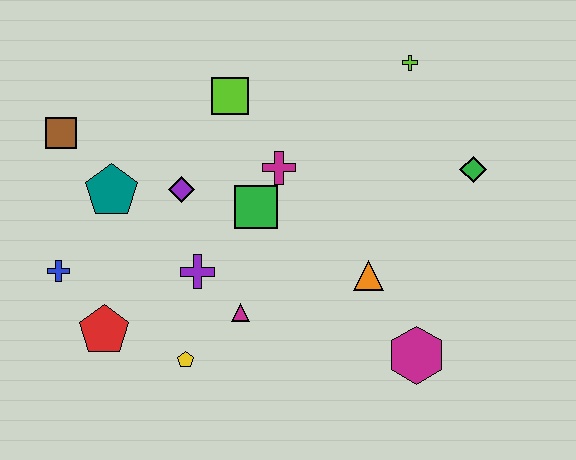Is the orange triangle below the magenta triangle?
No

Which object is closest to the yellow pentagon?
The magenta triangle is closest to the yellow pentagon.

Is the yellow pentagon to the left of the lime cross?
Yes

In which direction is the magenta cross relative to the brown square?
The magenta cross is to the right of the brown square.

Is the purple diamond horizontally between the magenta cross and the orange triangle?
No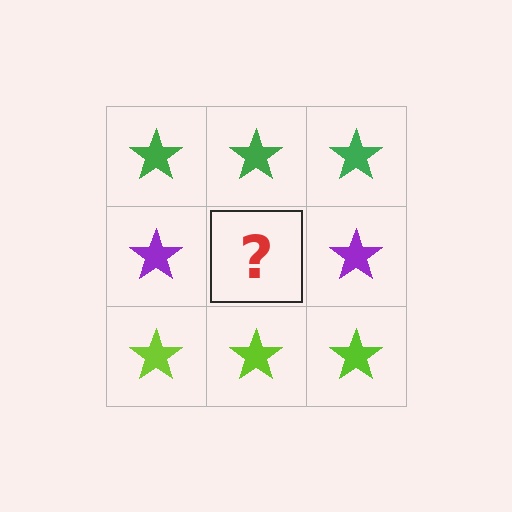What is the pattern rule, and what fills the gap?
The rule is that each row has a consistent color. The gap should be filled with a purple star.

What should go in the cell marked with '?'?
The missing cell should contain a purple star.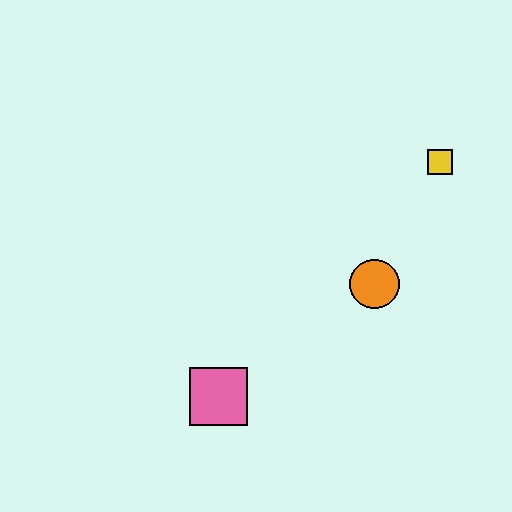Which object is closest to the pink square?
The orange circle is closest to the pink square.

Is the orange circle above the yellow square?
No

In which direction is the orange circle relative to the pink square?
The orange circle is to the right of the pink square.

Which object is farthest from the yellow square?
The pink square is farthest from the yellow square.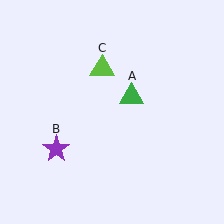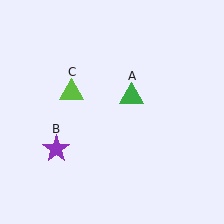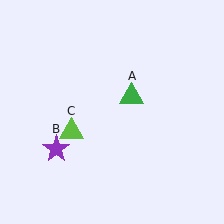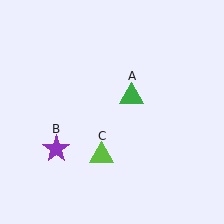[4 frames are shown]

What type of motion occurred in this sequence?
The lime triangle (object C) rotated counterclockwise around the center of the scene.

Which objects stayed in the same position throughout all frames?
Green triangle (object A) and purple star (object B) remained stationary.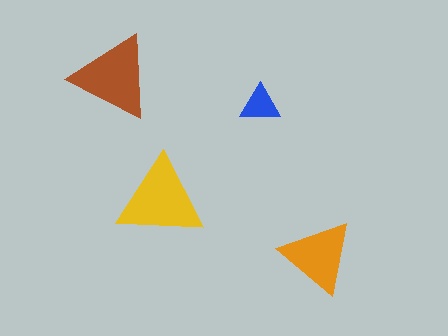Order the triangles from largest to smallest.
the yellow one, the brown one, the orange one, the blue one.